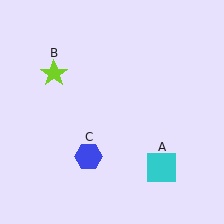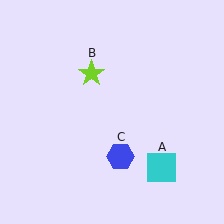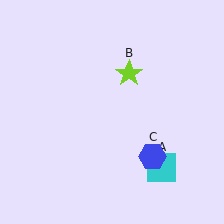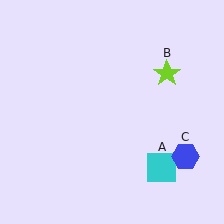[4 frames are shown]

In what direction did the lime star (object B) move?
The lime star (object B) moved right.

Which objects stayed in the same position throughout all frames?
Cyan square (object A) remained stationary.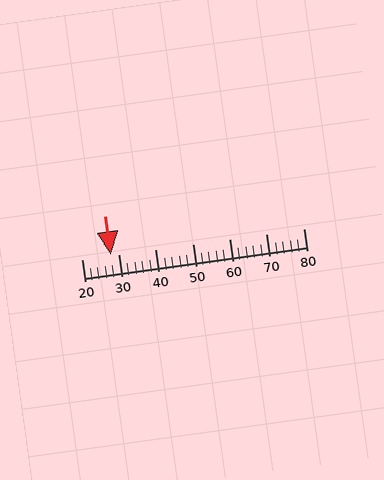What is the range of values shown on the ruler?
The ruler shows values from 20 to 80.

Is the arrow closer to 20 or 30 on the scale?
The arrow is closer to 30.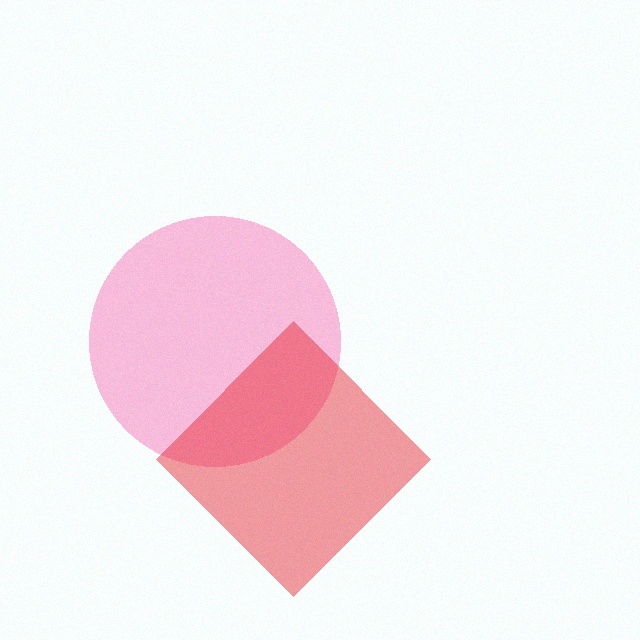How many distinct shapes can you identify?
There are 2 distinct shapes: a pink circle, a red diamond.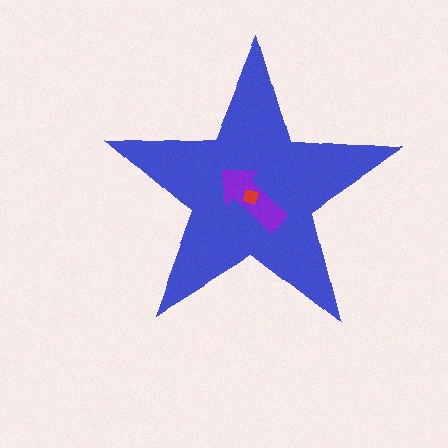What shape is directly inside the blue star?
The purple arrow.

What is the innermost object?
The red diamond.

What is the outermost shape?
The blue star.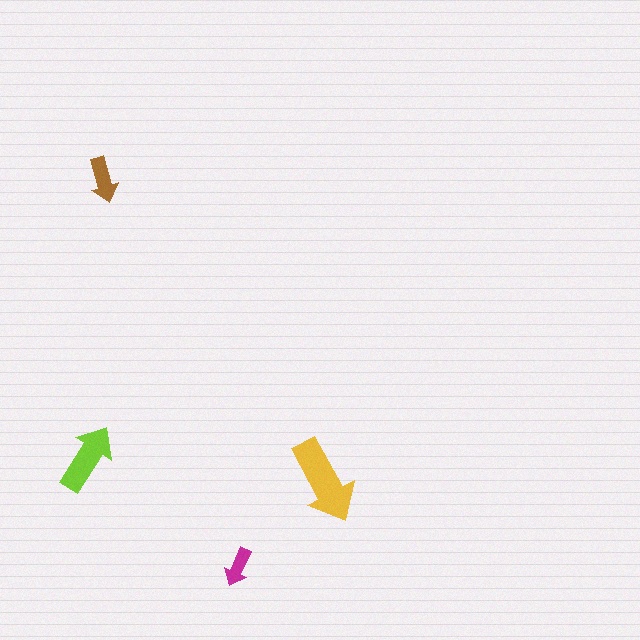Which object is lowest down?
The magenta arrow is bottommost.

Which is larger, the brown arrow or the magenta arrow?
The brown one.